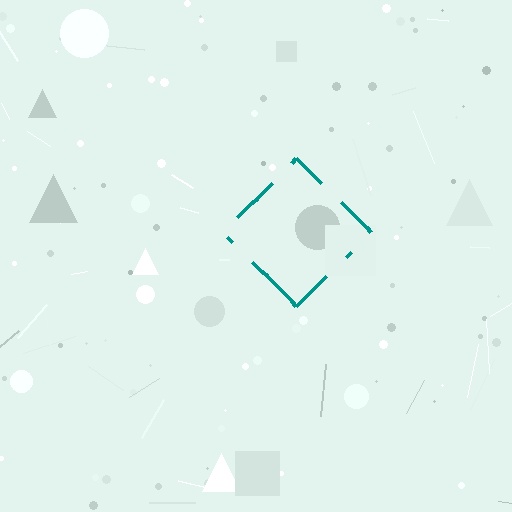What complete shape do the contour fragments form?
The contour fragments form a diamond.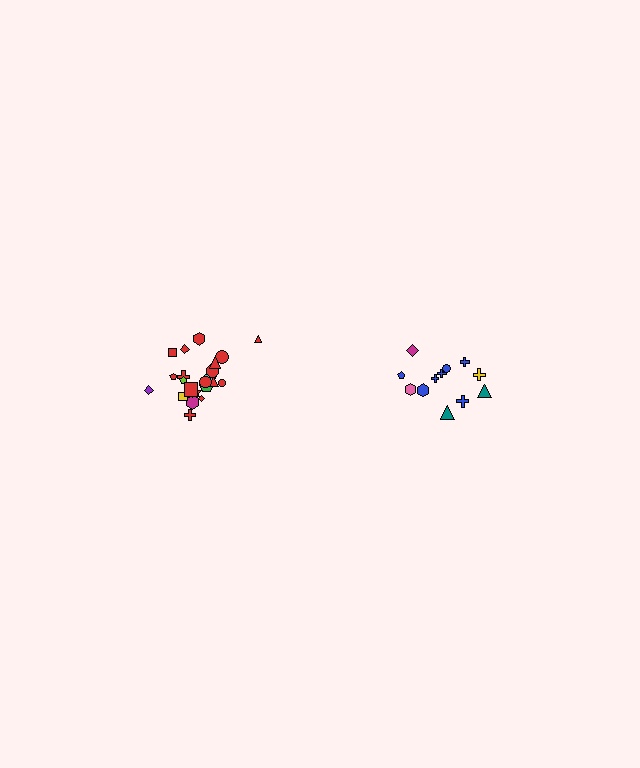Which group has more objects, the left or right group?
The left group.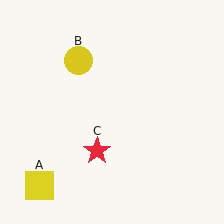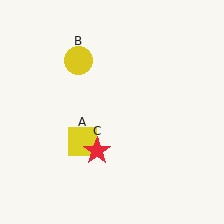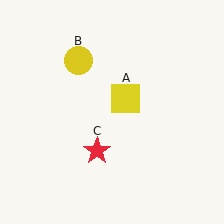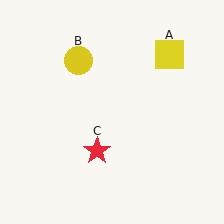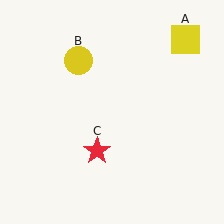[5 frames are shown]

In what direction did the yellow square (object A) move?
The yellow square (object A) moved up and to the right.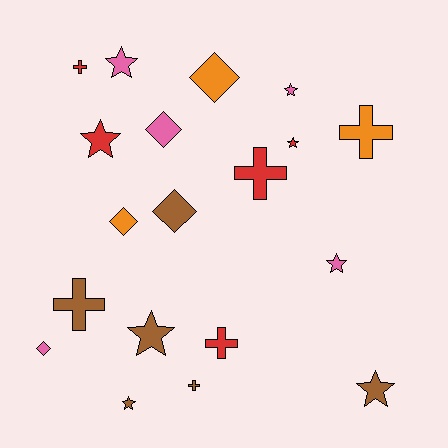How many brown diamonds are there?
There is 1 brown diamond.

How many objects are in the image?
There are 19 objects.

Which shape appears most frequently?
Star, with 8 objects.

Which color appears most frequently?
Brown, with 6 objects.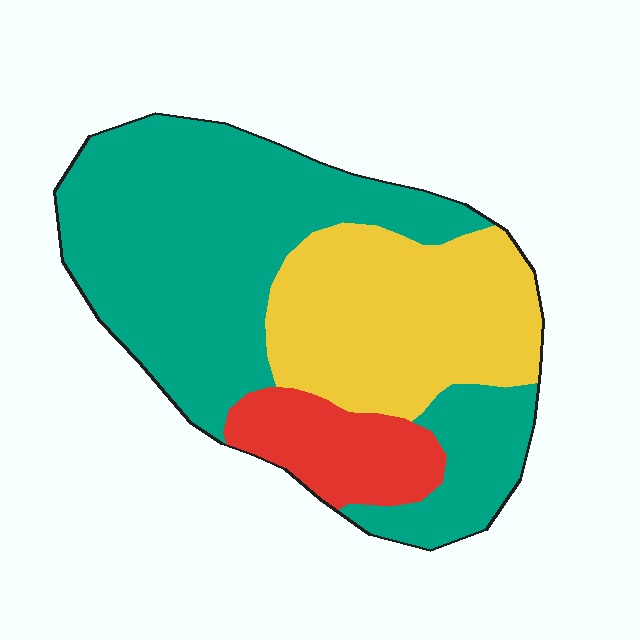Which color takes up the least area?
Red, at roughly 15%.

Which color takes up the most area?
Teal, at roughly 55%.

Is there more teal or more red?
Teal.